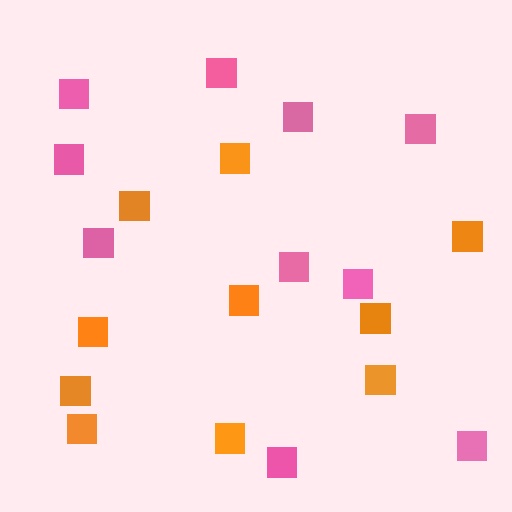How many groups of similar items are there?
There are 2 groups: one group of pink squares (10) and one group of orange squares (10).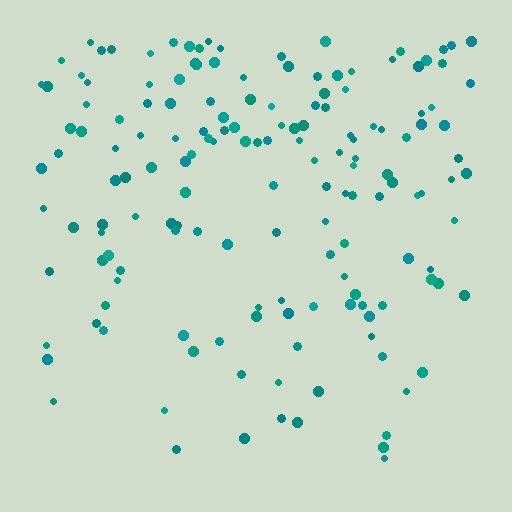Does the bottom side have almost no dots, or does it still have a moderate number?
Still a moderate number, just noticeably fewer than the top.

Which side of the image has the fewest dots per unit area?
The bottom.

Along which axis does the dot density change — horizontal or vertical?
Vertical.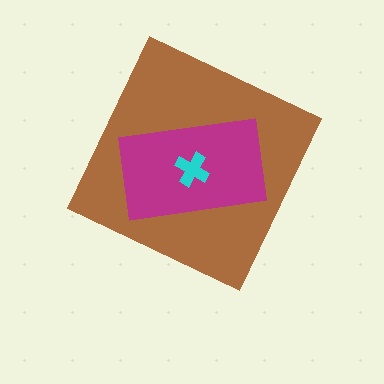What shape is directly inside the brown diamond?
The magenta rectangle.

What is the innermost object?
The cyan cross.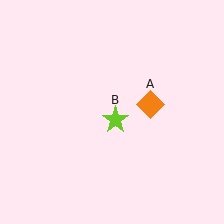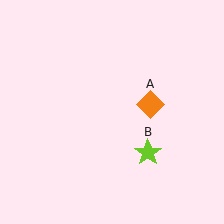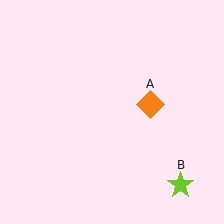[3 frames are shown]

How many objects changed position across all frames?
1 object changed position: lime star (object B).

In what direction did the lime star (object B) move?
The lime star (object B) moved down and to the right.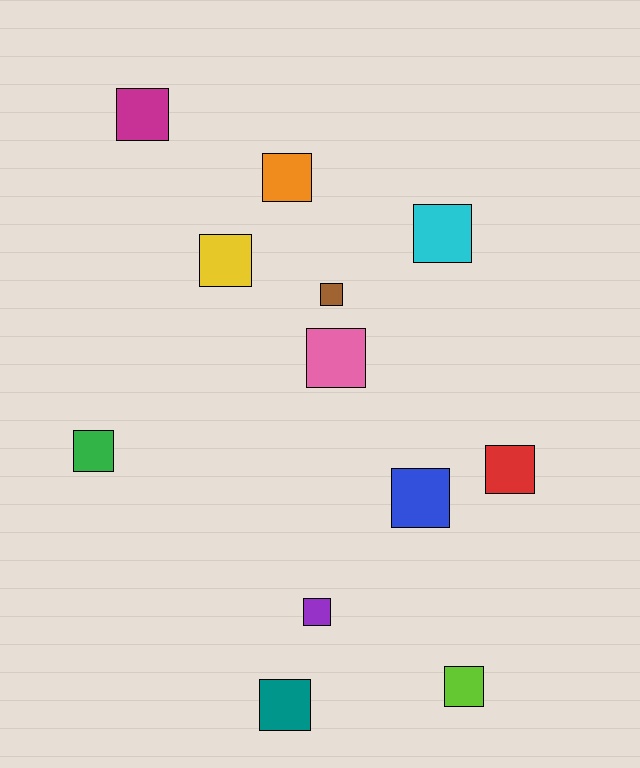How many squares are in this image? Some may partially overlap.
There are 12 squares.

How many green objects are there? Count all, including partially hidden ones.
There is 1 green object.